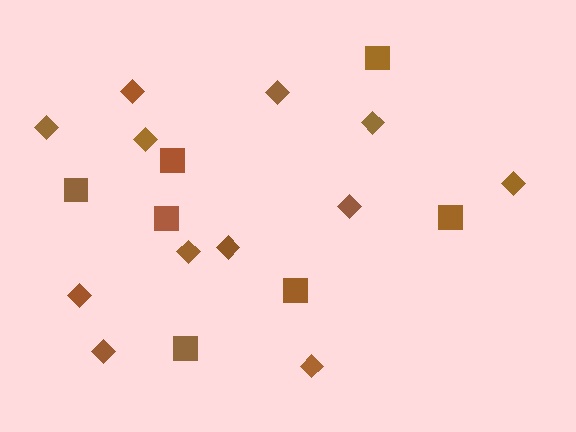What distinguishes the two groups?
There are 2 groups: one group of diamonds (12) and one group of squares (7).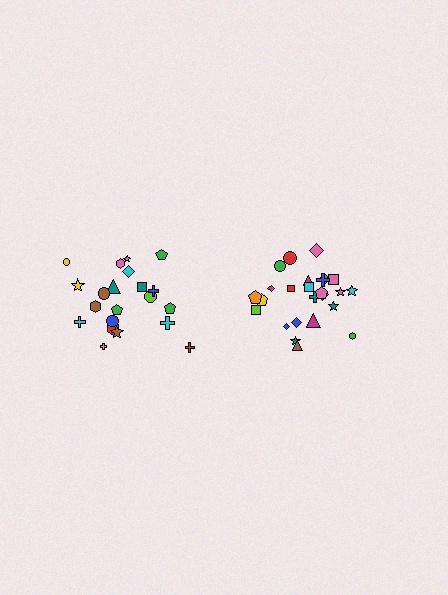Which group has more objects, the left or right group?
The right group.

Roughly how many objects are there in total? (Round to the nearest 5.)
Roughly 45 objects in total.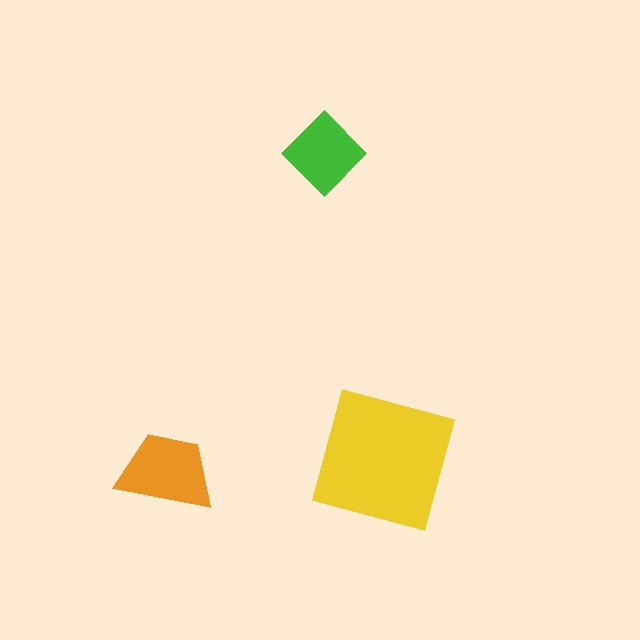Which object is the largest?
The yellow square.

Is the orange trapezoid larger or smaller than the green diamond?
Larger.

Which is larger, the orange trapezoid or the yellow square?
The yellow square.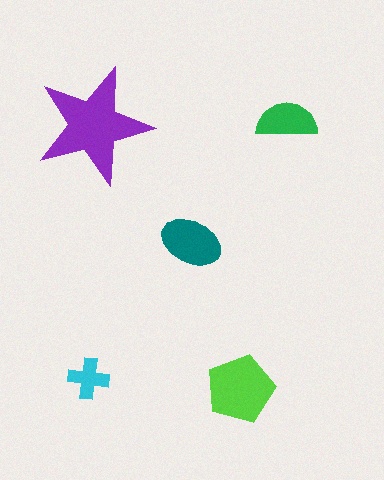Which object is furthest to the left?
The cyan cross is leftmost.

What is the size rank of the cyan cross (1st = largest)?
5th.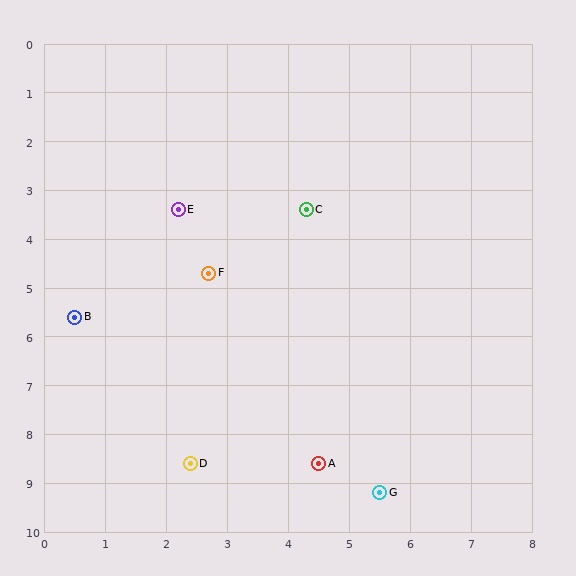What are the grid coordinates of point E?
Point E is at approximately (2.2, 3.4).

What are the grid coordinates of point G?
Point G is at approximately (5.5, 9.2).